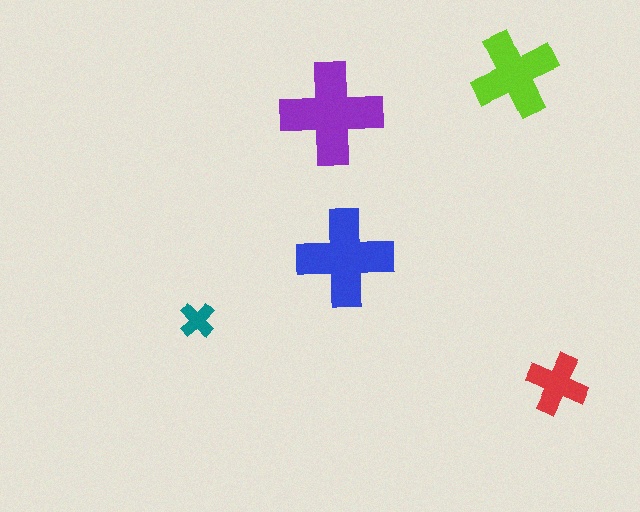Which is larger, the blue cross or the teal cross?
The blue one.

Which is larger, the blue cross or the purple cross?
The purple one.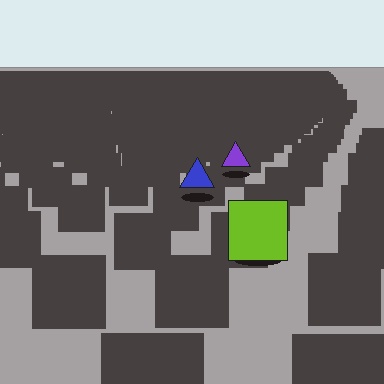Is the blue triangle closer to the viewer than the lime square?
No. The lime square is closer — you can tell from the texture gradient: the ground texture is coarser near it.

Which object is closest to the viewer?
The lime square is closest. The texture marks near it are larger and more spread out.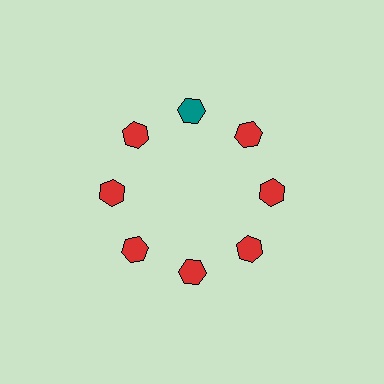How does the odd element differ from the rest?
It has a different color: teal instead of red.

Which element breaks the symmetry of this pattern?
The teal hexagon at roughly the 12 o'clock position breaks the symmetry. All other shapes are red hexagons.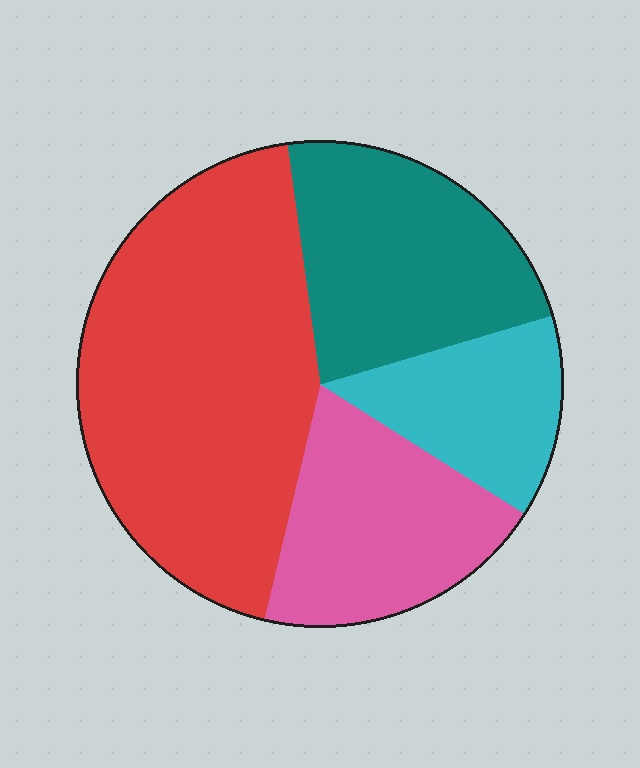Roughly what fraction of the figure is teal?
Teal covers roughly 25% of the figure.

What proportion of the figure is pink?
Pink takes up about one fifth (1/5) of the figure.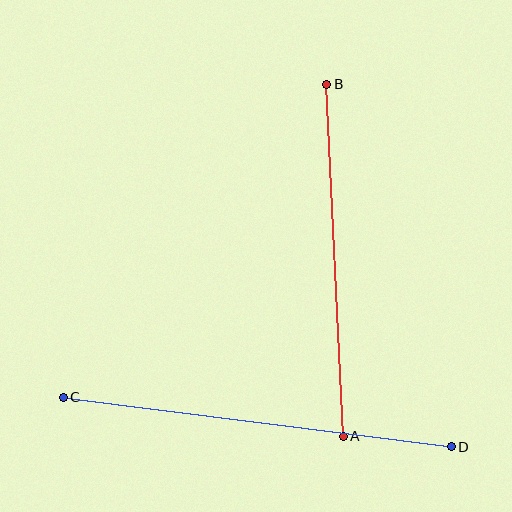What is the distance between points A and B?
The distance is approximately 352 pixels.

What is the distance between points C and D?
The distance is approximately 391 pixels.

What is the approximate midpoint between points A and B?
The midpoint is at approximately (335, 260) pixels.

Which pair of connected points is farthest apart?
Points C and D are farthest apart.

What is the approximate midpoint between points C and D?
The midpoint is at approximately (257, 422) pixels.